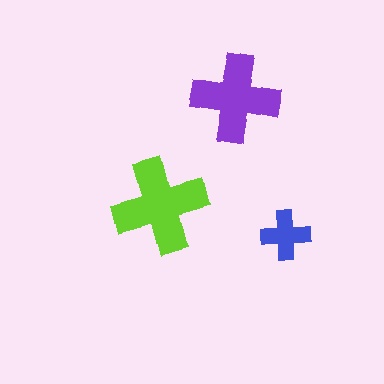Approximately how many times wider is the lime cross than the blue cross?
About 2 times wider.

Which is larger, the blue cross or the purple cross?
The purple one.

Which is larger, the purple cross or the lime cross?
The lime one.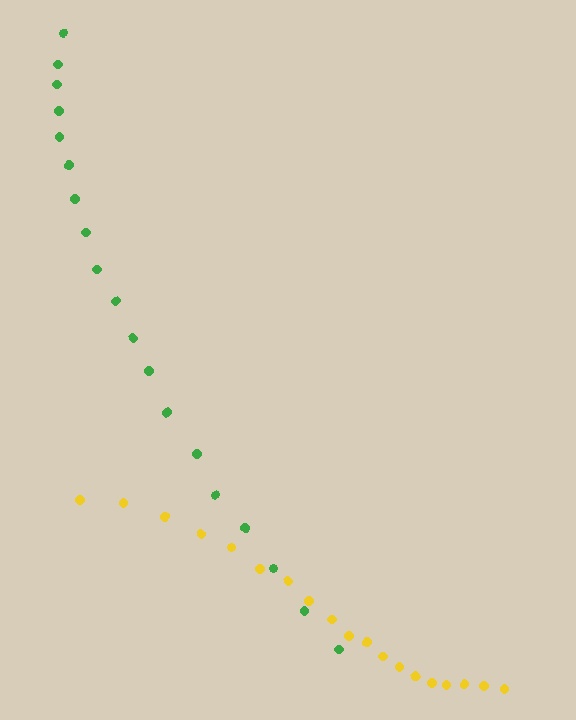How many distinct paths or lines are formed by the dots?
There are 2 distinct paths.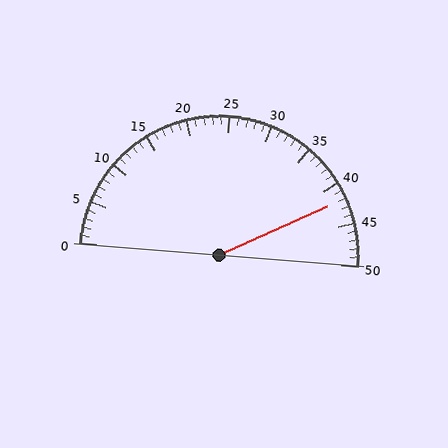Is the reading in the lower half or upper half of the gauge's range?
The reading is in the upper half of the range (0 to 50).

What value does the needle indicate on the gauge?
The needle indicates approximately 42.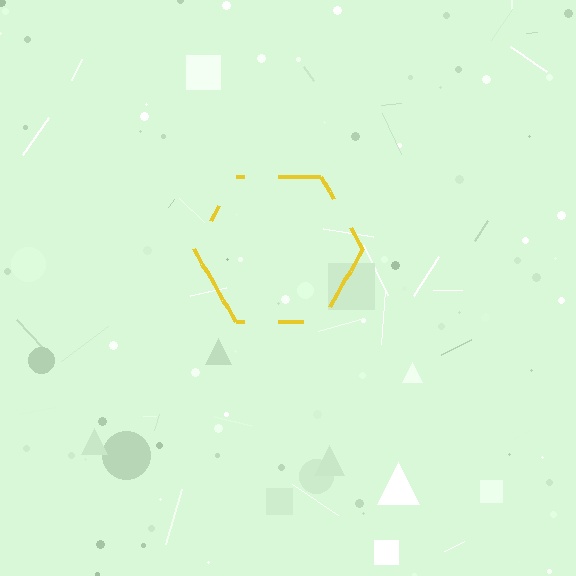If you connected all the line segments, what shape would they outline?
They would outline a hexagon.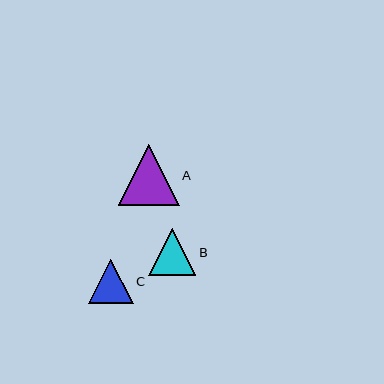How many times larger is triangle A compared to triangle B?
Triangle A is approximately 1.3 times the size of triangle B.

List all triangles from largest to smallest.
From largest to smallest: A, B, C.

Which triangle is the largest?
Triangle A is the largest with a size of approximately 61 pixels.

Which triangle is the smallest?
Triangle C is the smallest with a size of approximately 44 pixels.